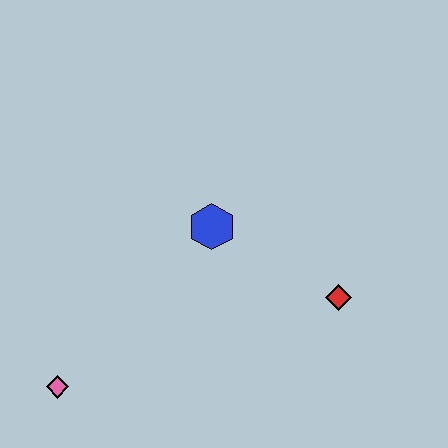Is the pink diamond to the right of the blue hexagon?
No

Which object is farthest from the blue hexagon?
The pink diamond is farthest from the blue hexagon.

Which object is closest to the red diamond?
The blue hexagon is closest to the red diamond.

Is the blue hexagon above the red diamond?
Yes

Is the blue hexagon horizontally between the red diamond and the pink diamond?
Yes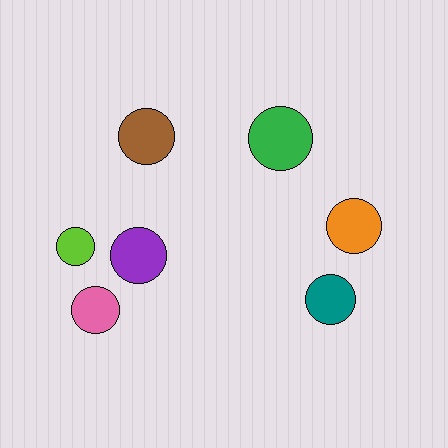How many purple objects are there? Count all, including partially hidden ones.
There is 1 purple object.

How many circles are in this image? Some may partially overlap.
There are 7 circles.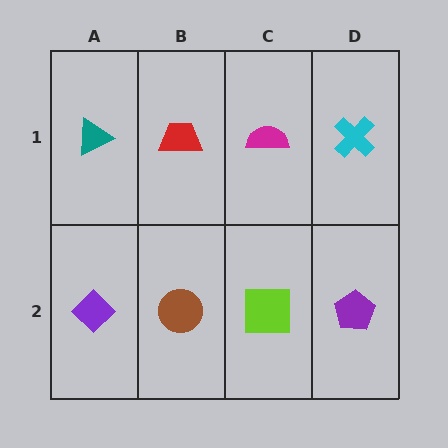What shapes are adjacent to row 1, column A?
A purple diamond (row 2, column A), a red trapezoid (row 1, column B).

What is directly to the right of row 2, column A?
A brown circle.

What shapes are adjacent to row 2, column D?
A cyan cross (row 1, column D), a lime square (row 2, column C).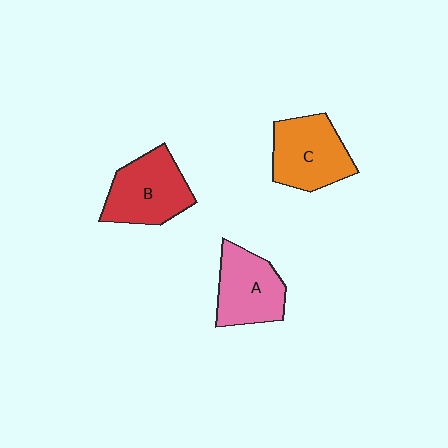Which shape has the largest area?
Shape B (red).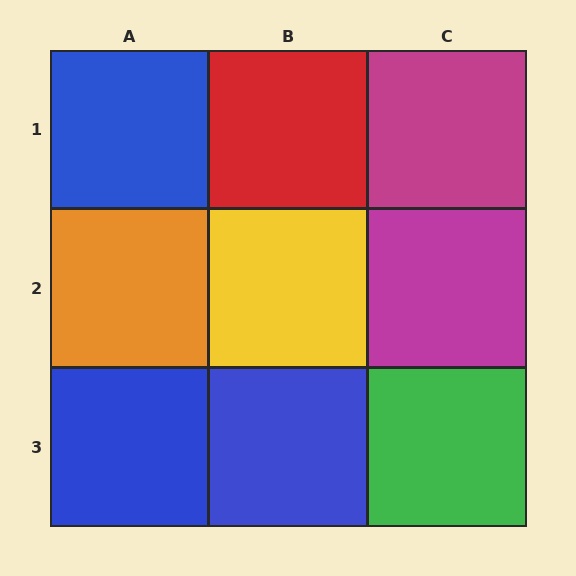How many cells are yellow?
1 cell is yellow.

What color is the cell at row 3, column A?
Blue.